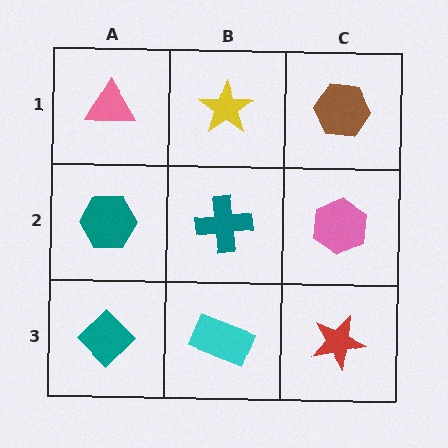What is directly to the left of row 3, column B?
A teal diamond.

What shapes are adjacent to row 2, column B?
A yellow star (row 1, column B), a cyan rectangle (row 3, column B), a teal hexagon (row 2, column A), a pink hexagon (row 2, column C).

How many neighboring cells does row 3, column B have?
3.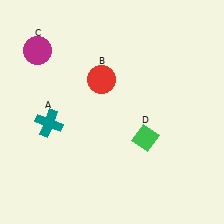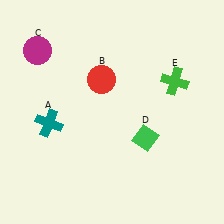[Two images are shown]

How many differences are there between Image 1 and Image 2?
There is 1 difference between the two images.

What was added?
A green cross (E) was added in Image 2.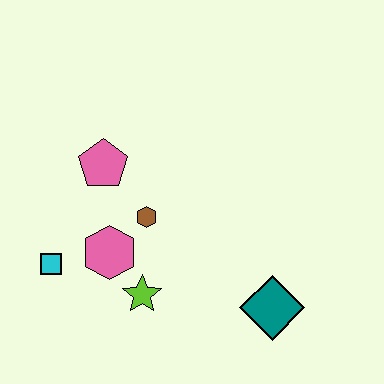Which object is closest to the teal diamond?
The lime star is closest to the teal diamond.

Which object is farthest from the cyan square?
The teal diamond is farthest from the cyan square.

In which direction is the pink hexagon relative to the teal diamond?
The pink hexagon is to the left of the teal diamond.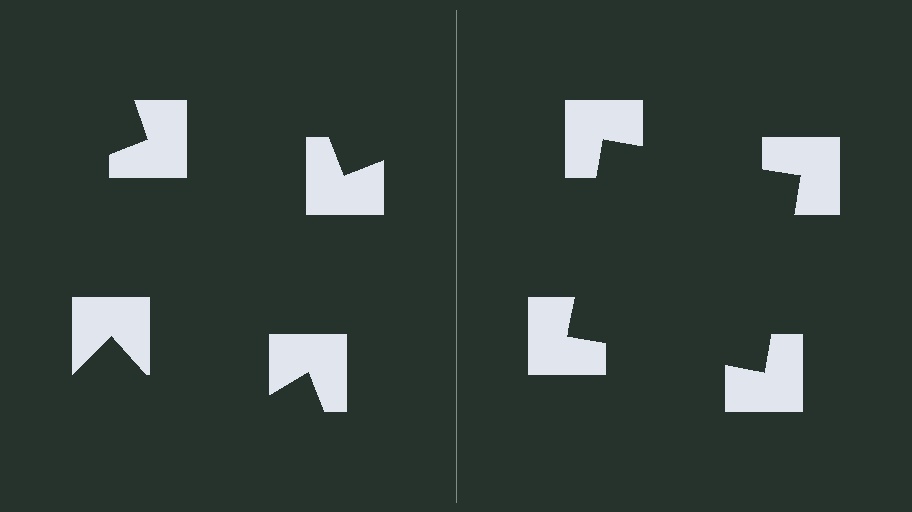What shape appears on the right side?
An illusory square.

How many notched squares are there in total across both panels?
8 — 4 on each side.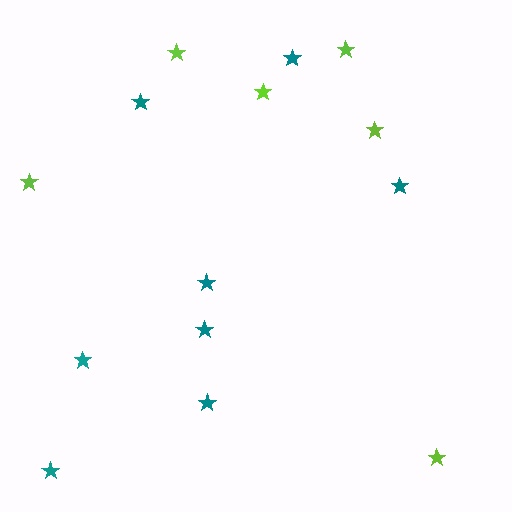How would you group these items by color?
There are 2 groups: one group of teal stars (8) and one group of lime stars (6).